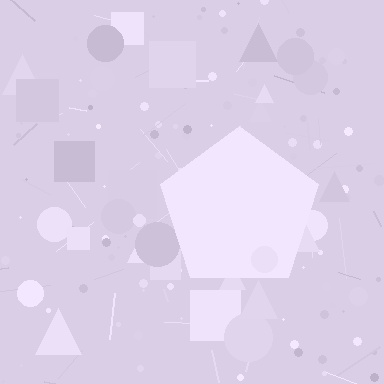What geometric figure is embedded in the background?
A pentagon is embedded in the background.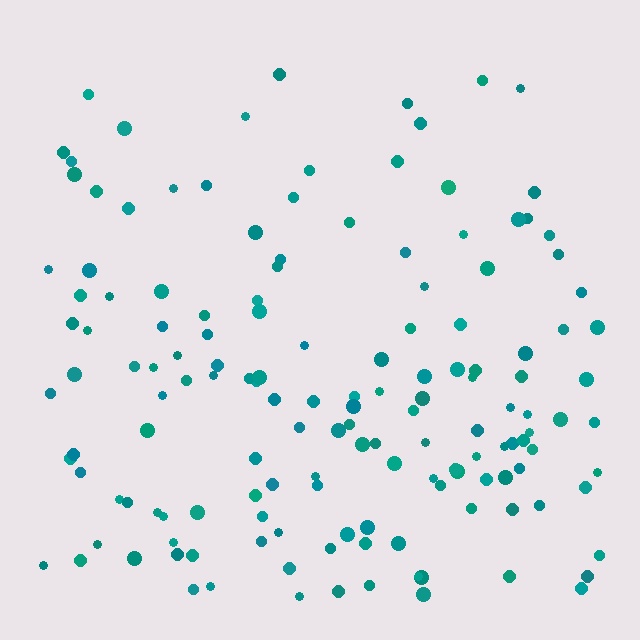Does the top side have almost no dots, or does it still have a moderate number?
Still a moderate number, just noticeably fewer than the bottom.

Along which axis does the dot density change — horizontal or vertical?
Vertical.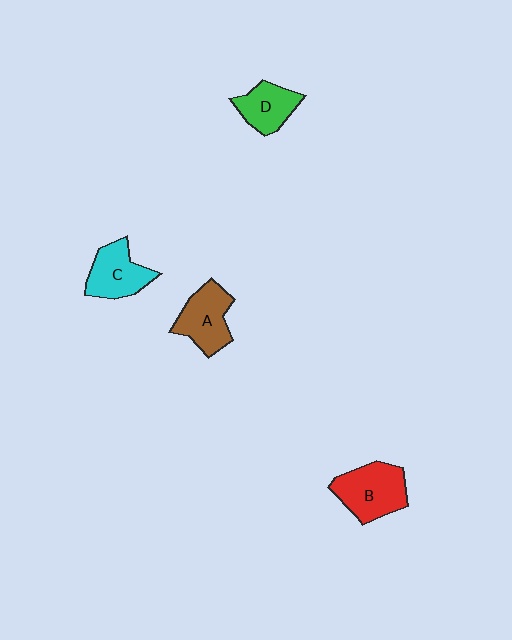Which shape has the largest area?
Shape B (red).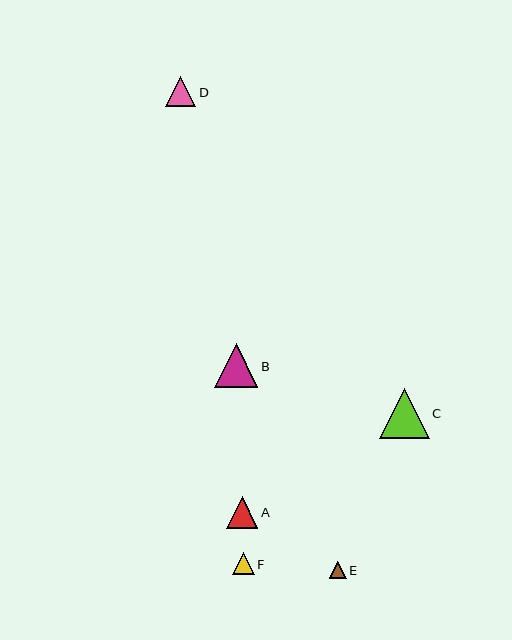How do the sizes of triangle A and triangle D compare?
Triangle A and triangle D are approximately the same size.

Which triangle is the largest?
Triangle C is the largest with a size of approximately 50 pixels.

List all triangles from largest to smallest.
From largest to smallest: C, B, A, D, F, E.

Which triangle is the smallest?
Triangle E is the smallest with a size of approximately 17 pixels.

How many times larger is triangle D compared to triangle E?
Triangle D is approximately 1.8 times the size of triangle E.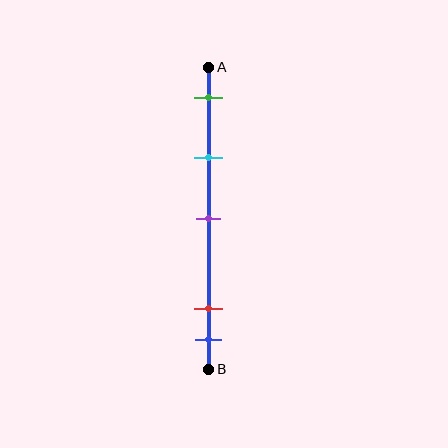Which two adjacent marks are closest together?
The red and blue marks are the closest adjacent pair.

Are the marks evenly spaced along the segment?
No, the marks are not evenly spaced.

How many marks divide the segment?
There are 5 marks dividing the segment.